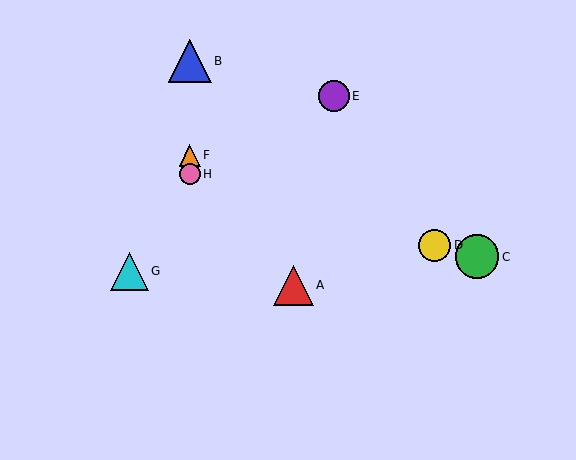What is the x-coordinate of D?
Object D is at x≈435.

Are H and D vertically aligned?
No, H is at x≈190 and D is at x≈435.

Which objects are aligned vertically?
Objects B, F, H are aligned vertically.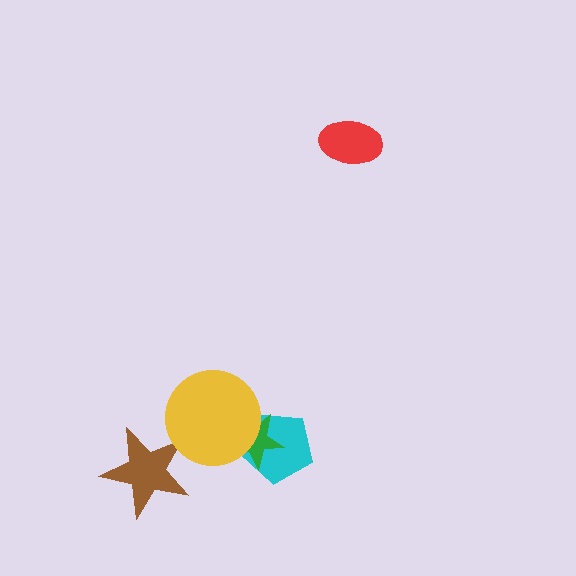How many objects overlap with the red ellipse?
0 objects overlap with the red ellipse.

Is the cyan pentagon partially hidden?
Yes, it is partially covered by another shape.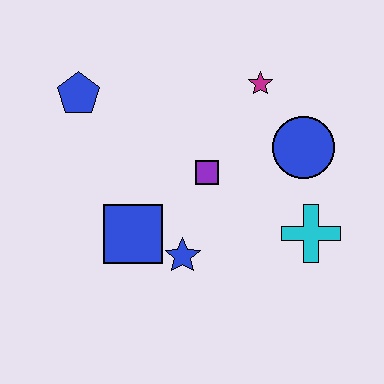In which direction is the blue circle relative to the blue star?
The blue circle is to the right of the blue star.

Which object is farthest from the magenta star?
The blue square is farthest from the magenta star.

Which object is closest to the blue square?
The blue star is closest to the blue square.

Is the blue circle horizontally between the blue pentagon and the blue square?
No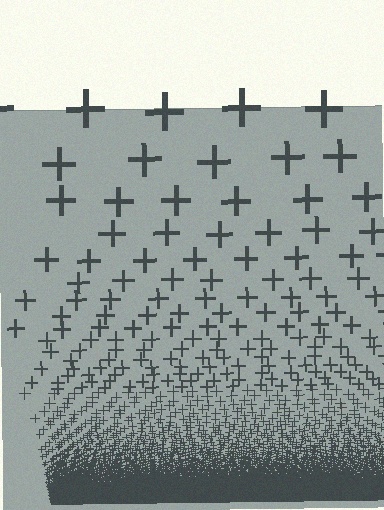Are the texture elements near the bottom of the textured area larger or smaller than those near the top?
Smaller. The gradient is inverted — elements near the bottom are smaller and denser.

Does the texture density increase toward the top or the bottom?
Density increases toward the bottom.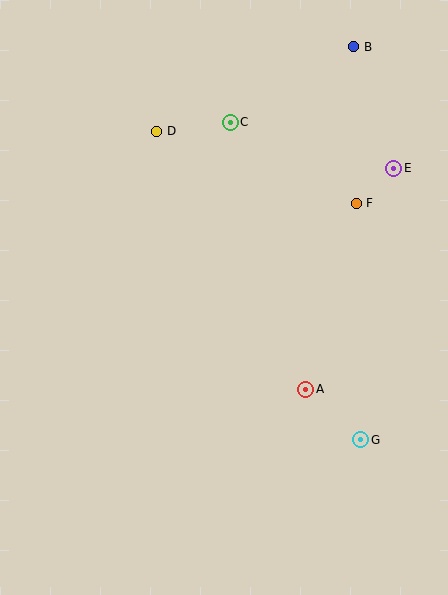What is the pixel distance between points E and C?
The distance between E and C is 170 pixels.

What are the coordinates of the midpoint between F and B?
The midpoint between F and B is at (355, 125).